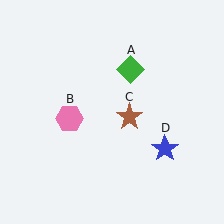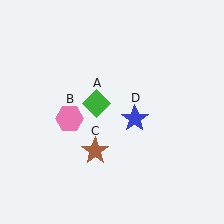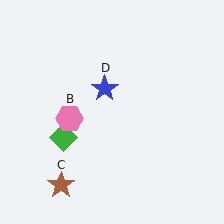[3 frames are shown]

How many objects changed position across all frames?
3 objects changed position: green diamond (object A), brown star (object C), blue star (object D).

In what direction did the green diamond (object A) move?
The green diamond (object A) moved down and to the left.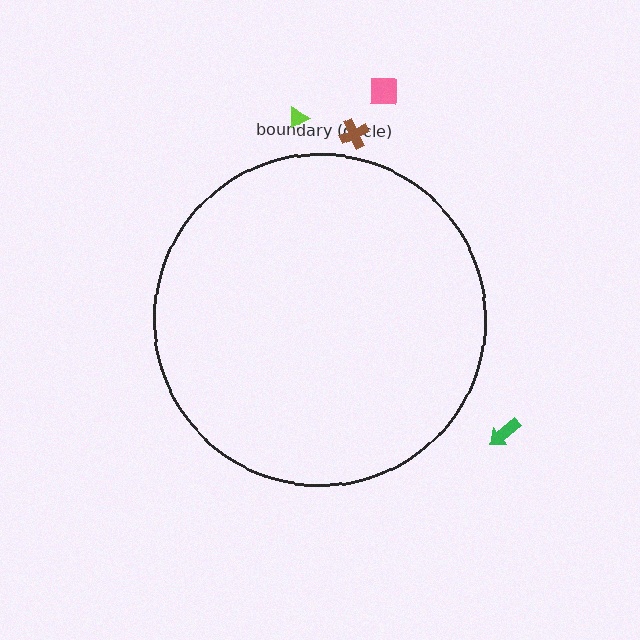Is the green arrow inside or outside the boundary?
Outside.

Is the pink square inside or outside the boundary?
Outside.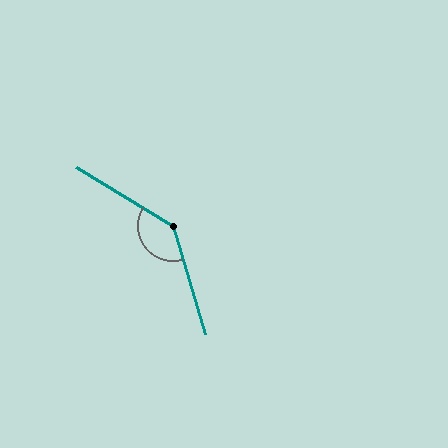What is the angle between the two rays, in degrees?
Approximately 138 degrees.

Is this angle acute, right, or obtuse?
It is obtuse.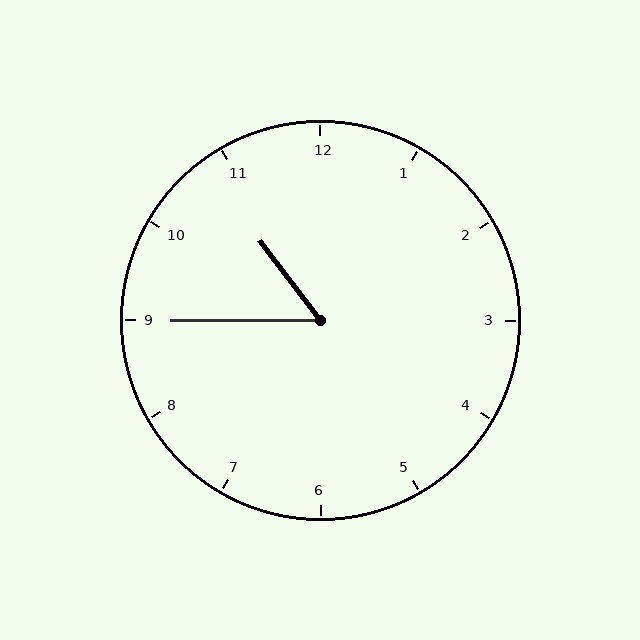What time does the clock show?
10:45.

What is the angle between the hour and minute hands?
Approximately 52 degrees.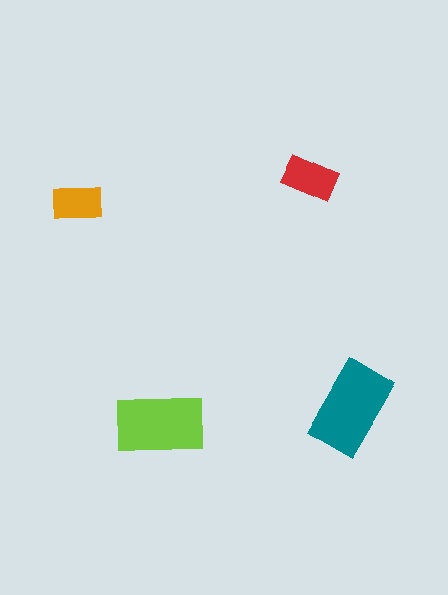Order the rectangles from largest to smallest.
the teal one, the lime one, the red one, the orange one.